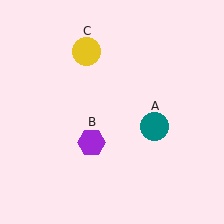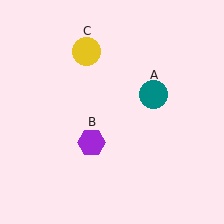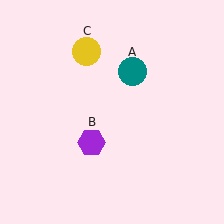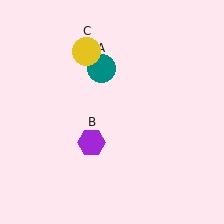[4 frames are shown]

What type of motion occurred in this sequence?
The teal circle (object A) rotated counterclockwise around the center of the scene.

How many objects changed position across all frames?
1 object changed position: teal circle (object A).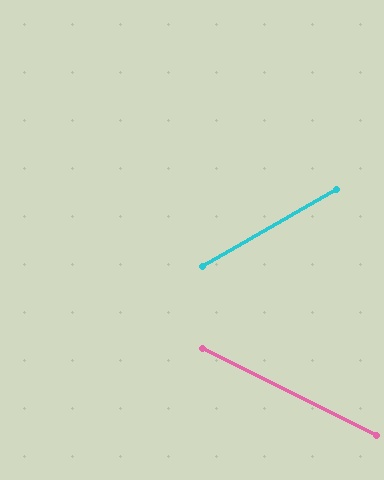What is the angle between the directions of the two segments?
Approximately 56 degrees.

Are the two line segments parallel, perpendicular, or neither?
Neither parallel nor perpendicular — they differ by about 56°.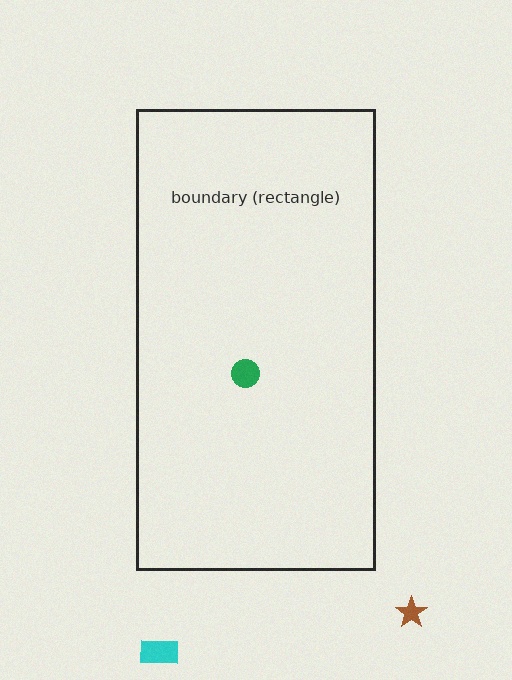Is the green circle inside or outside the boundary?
Inside.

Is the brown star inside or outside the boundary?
Outside.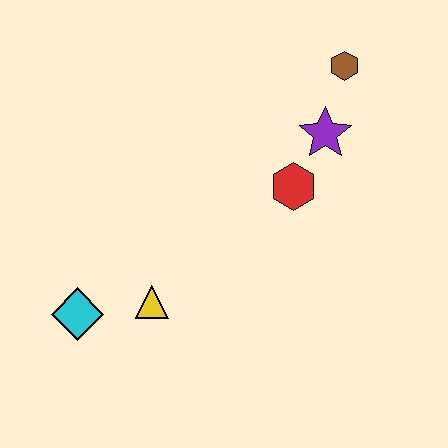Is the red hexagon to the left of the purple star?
Yes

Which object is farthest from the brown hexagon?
The cyan diamond is farthest from the brown hexagon.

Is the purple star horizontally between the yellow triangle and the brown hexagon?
Yes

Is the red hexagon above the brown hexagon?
No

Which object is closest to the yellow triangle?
The cyan diamond is closest to the yellow triangle.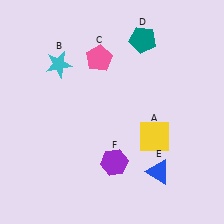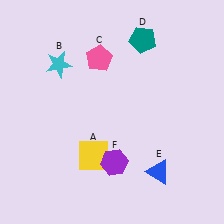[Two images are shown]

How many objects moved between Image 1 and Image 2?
1 object moved between the two images.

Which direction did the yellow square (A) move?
The yellow square (A) moved left.